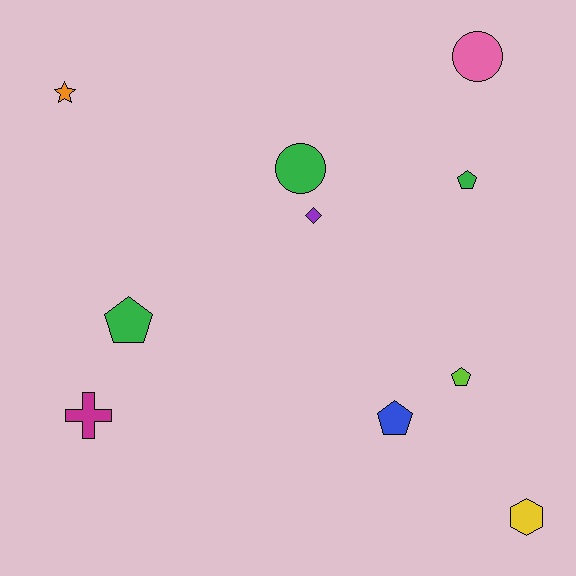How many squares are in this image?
There are no squares.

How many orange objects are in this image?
There is 1 orange object.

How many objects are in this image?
There are 10 objects.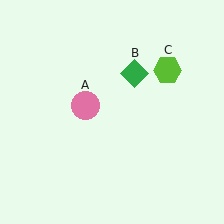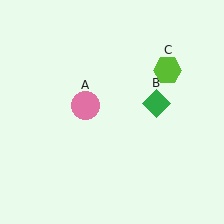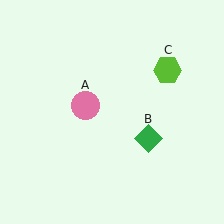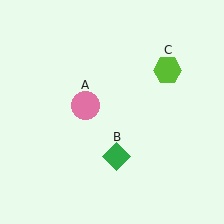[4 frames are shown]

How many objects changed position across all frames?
1 object changed position: green diamond (object B).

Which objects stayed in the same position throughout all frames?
Pink circle (object A) and lime hexagon (object C) remained stationary.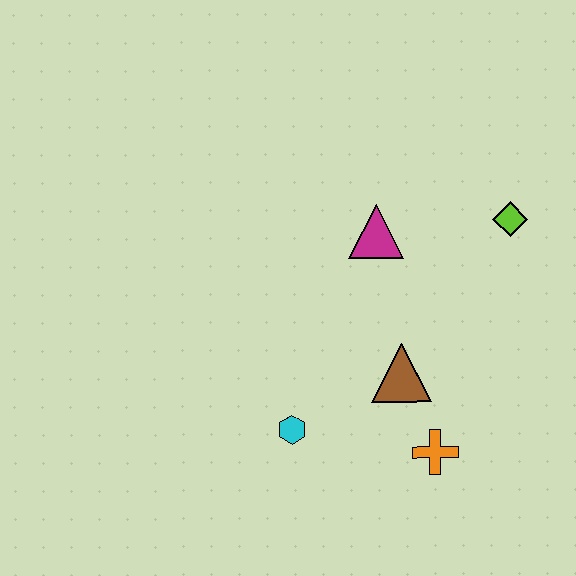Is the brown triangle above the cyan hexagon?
Yes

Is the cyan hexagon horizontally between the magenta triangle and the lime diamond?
No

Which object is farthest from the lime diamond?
The cyan hexagon is farthest from the lime diamond.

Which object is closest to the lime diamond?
The magenta triangle is closest to the lime diamond.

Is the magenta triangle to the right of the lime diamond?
No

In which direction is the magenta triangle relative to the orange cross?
The magenta triangle is above the orange cross.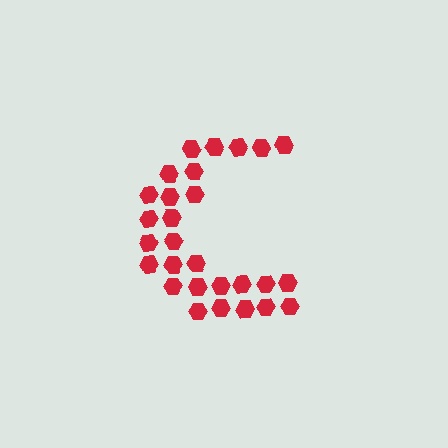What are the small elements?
The small elements are hexagons.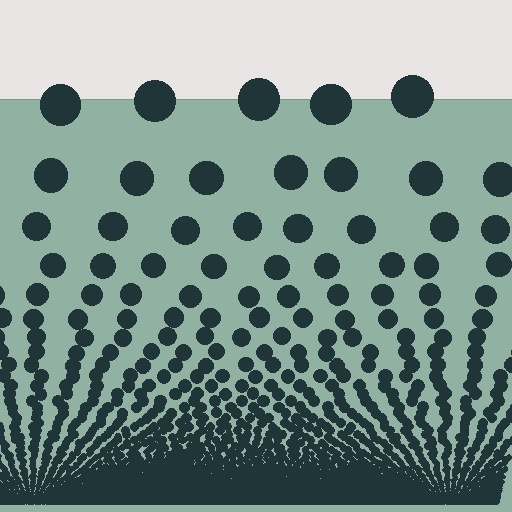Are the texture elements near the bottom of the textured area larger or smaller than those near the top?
Smaller. The gradient is inverted — elements near the bottom are smaller and denser.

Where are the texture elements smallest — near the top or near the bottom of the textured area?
Near the bottom.